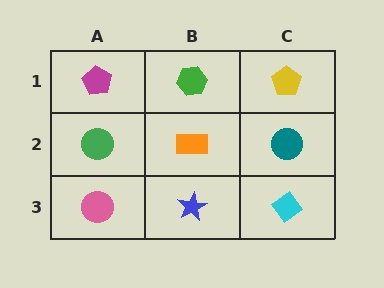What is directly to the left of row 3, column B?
A pink circle.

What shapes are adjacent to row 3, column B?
An orange rectangle (row 2, column B), a pink circle (row 3, column A), a cyan diamond (row 3, column C).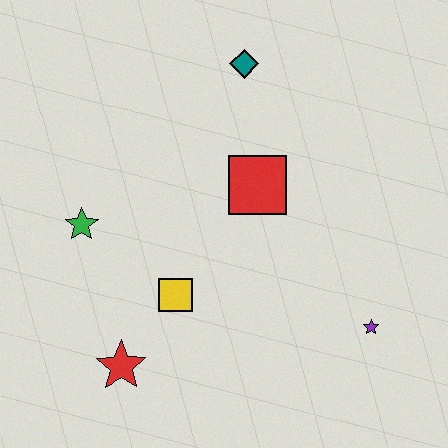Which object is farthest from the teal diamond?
The red star is farthest from the teal diamond.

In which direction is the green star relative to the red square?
The green star is to the left of the red square.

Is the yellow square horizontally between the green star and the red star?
No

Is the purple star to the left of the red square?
No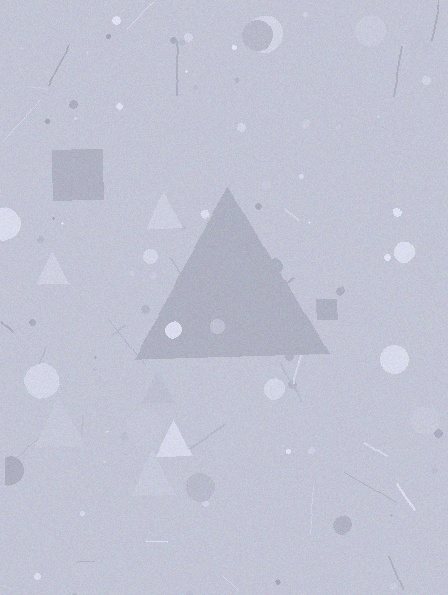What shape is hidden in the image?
A triangle is hidden in the image.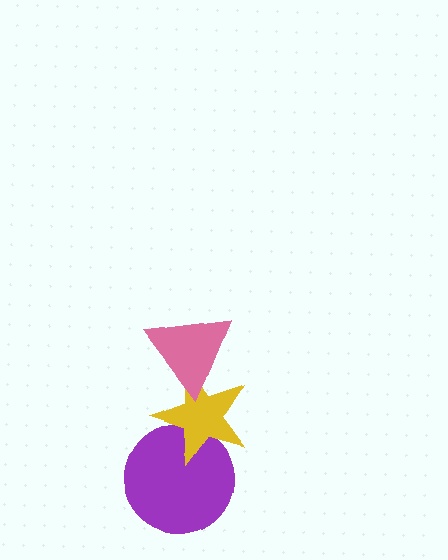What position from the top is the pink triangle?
The pink triangle is 1st from the top.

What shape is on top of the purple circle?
The yellow star is on top of the purple circle.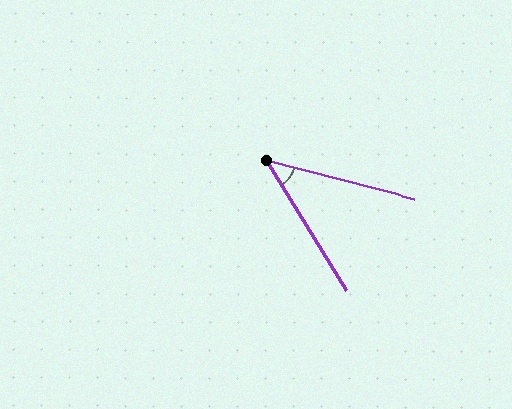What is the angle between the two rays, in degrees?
Approximately 44 degrees.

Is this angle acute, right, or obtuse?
It is acute.